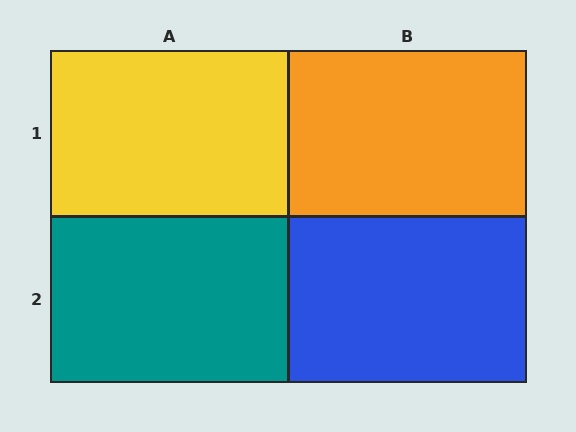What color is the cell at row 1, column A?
Yellow.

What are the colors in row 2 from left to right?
Teal, blue.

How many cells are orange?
1 cell is orange.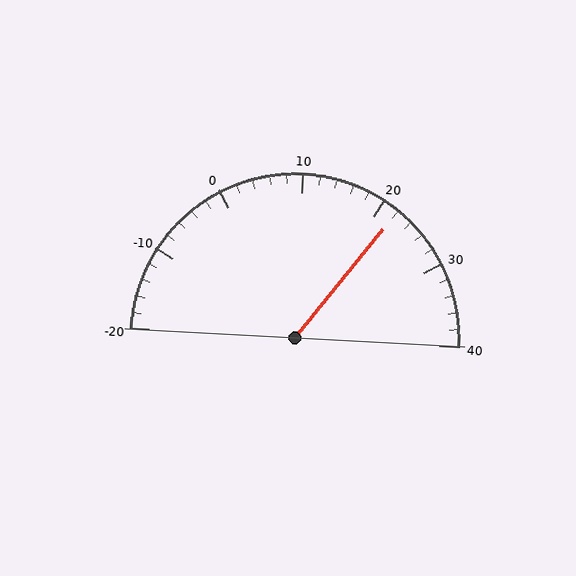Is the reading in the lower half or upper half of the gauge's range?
The reading is in the upper half of the range (-20 to 40).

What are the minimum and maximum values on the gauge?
The gauge ranges from -20 to 40.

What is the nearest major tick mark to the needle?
The nearest major tick mark is 20.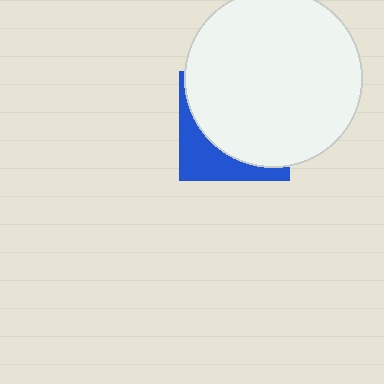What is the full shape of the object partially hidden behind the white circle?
The partially hidden object is a blue square.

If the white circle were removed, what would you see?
You would see the complete blue square.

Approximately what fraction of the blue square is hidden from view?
Roughly 70% of the blue square is hidden behind the white circle.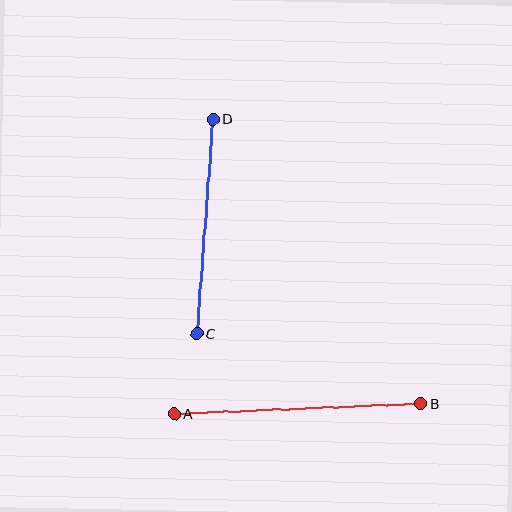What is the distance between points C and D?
The distance is approximately 215 pixels.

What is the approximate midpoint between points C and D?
The midpoint is at approximately (205, 227) pixels.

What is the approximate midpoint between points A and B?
The midpoint is at approximately (298, 409) pixels.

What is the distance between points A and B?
The distance is approximately 247 pixels.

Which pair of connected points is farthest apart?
Points A and B are farthest apart.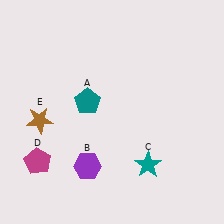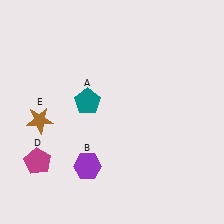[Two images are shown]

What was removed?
The teal star (C) was removed in Image 2.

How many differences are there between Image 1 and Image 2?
There is 1 difference between the two images.